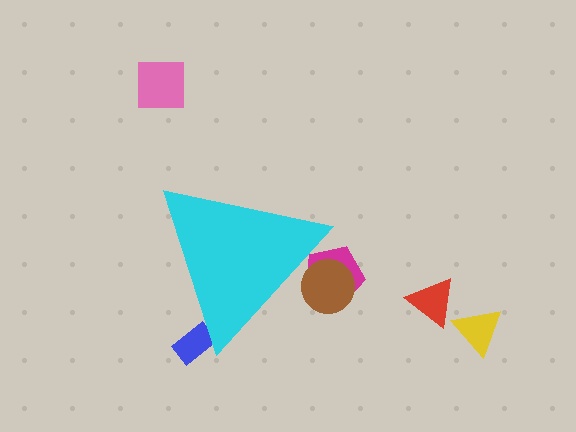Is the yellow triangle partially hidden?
No, the yellow triangle is fully visible.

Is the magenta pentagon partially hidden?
Yes, the magenta pentagon is partially hidden behind the cyan triangle.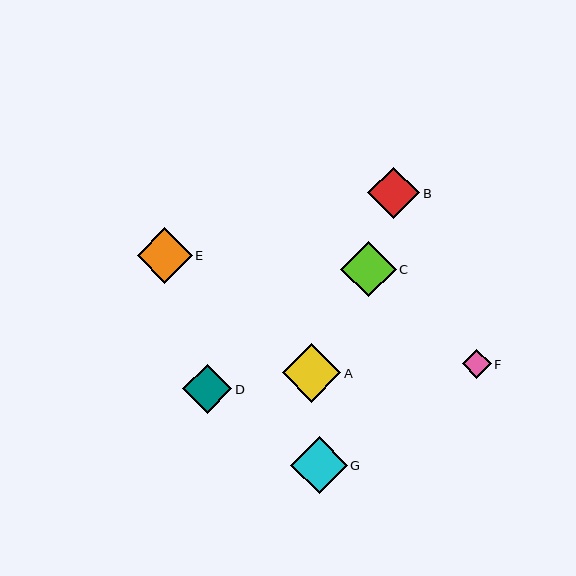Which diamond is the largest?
Diamond A is the largest with a size of approximately 58 pixels.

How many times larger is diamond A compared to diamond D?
Diamond A is approximately 1.2 times the size of diamond D.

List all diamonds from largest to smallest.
From largest to smallest: A, G, E, C, B, D, F.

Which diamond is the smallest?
Diamond F is the smallest with a size of approximately 29 pixels.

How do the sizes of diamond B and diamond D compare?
Diamond B and diamond D are approximately the same size.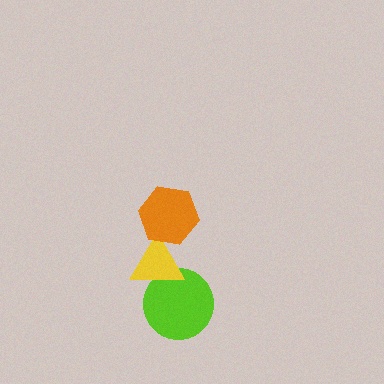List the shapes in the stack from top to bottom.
From top to bottom: the orange hexagon, the yellow triangle, the lime circle.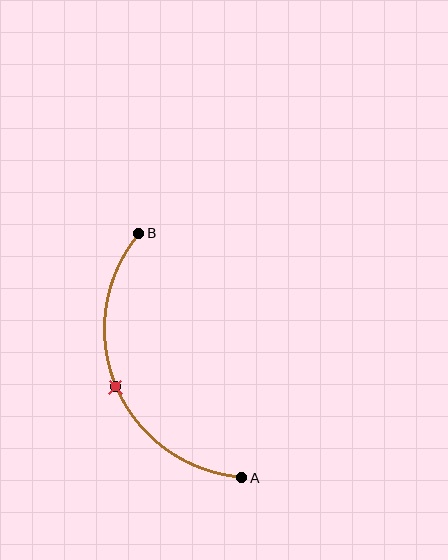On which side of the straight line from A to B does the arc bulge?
The arc bulges to the left of the straight line connecting A and B.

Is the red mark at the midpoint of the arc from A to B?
Yes. The red mark lies on the arc at equal arc-length from both A and B — it is the arc midpoint.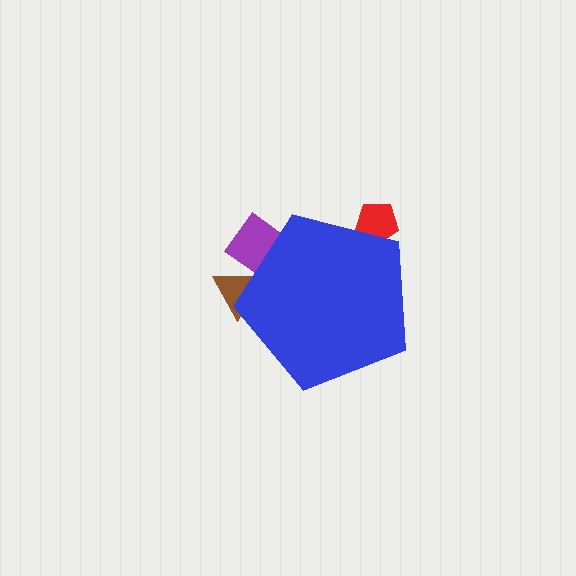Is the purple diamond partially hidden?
Yes, the purple diamond is partially hidden behind the blue pentagon.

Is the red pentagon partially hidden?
Yes, the red pentagon is partially hidden behind the blue pentagon.